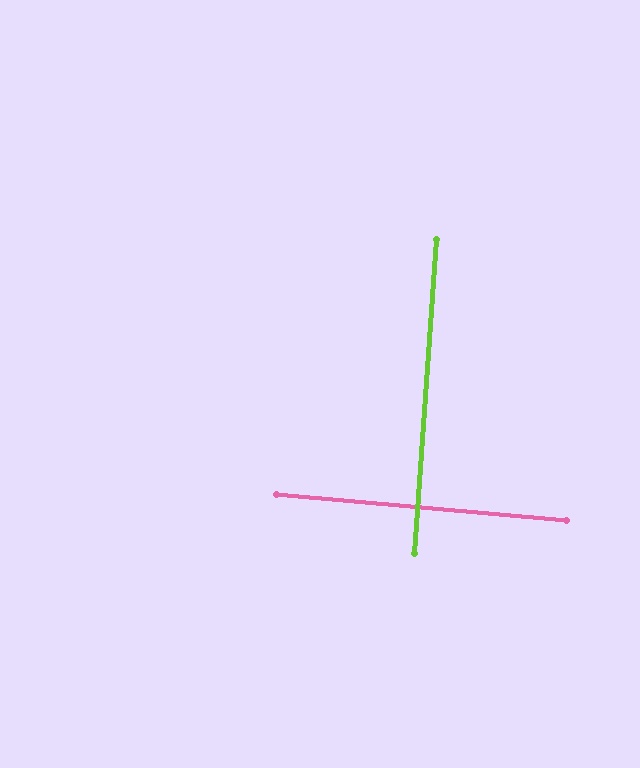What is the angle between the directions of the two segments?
Approximately 89 degrees.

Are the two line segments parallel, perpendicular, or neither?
Perpendicular — they meet at approximately 89°.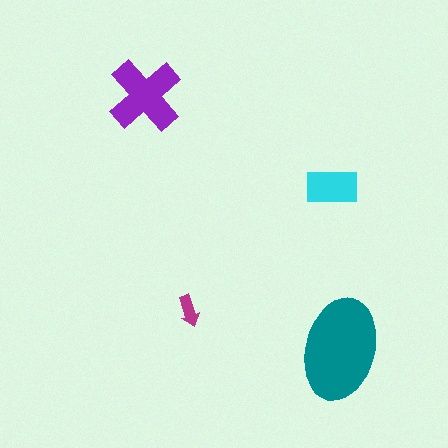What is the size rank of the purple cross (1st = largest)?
2nd.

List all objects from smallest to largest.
The magenta arrow, the cyan rectangle, the purple cross, the teal ellipse.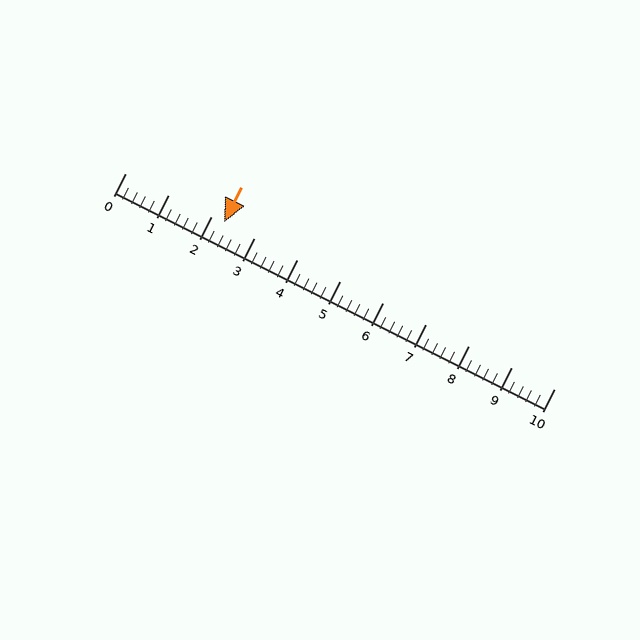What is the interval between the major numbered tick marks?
The major tick marks are spaced 1 units apart.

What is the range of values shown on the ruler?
The ruler shows values from 0 to 10.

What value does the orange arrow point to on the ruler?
The orange arrow points to approximately 2.3.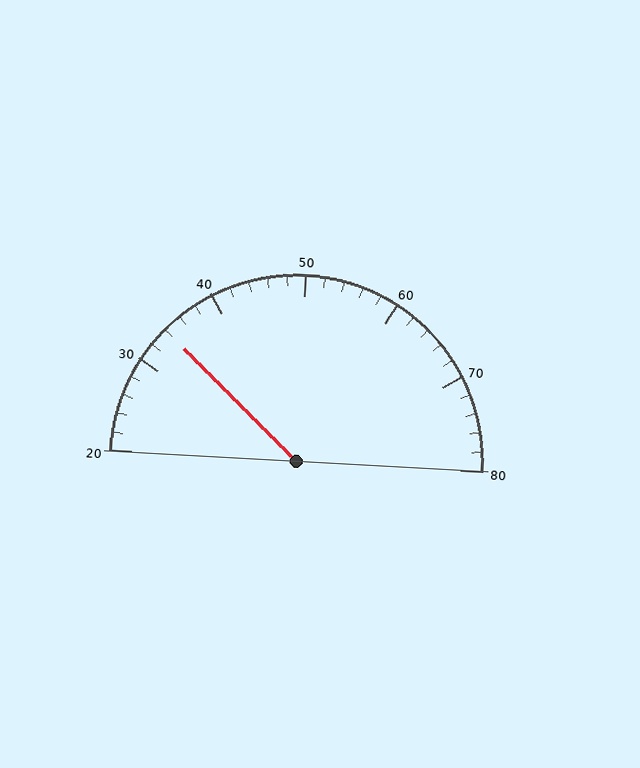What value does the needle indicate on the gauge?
The needle indicates approximately 34.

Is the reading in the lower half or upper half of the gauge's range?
The reading is in the lower half of the range (20 to 80).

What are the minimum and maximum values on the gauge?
The gauge ranges from 20 to 80.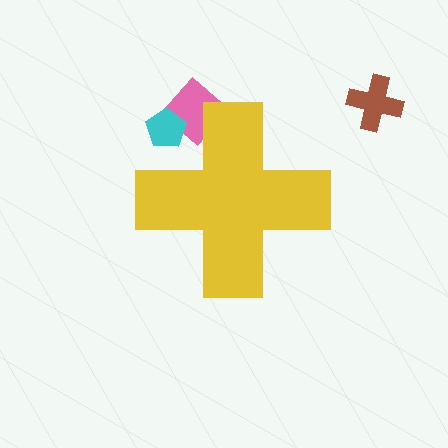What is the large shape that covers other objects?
A yellow cross.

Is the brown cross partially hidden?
No, the brown cross is fully visible.